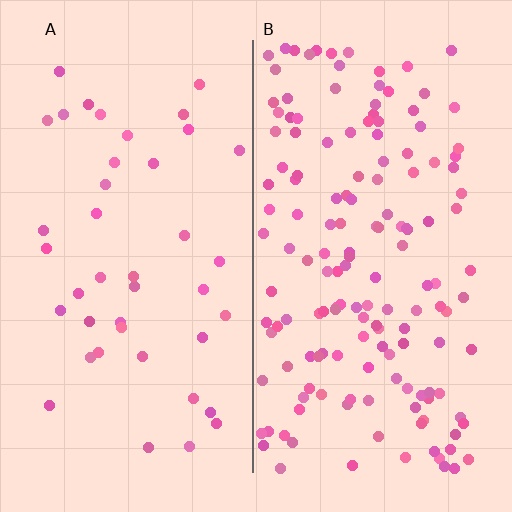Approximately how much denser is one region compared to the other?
Approximately 3.7× — region B over region A.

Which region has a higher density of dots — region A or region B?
B (the right).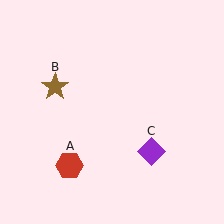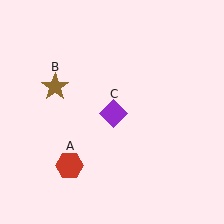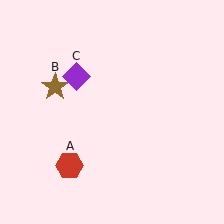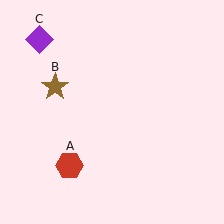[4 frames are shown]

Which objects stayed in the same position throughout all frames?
Red hexagon (object A) and brown star (object B) remained stationary.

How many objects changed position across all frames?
1 object changed position: purple diamond (object C).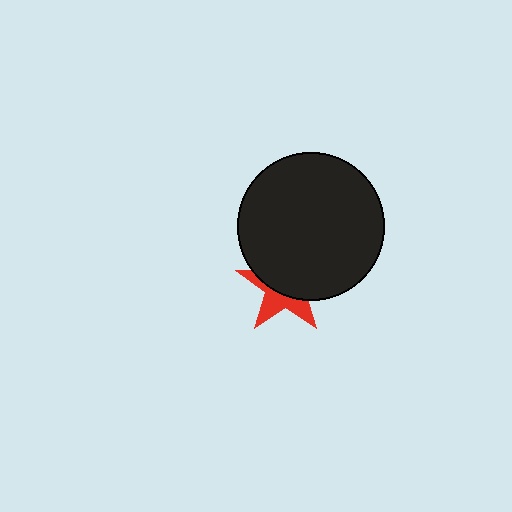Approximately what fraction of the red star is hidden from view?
Roughly 59% of the red star is hidden behind the black circle.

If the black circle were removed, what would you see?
You would see the complete red star.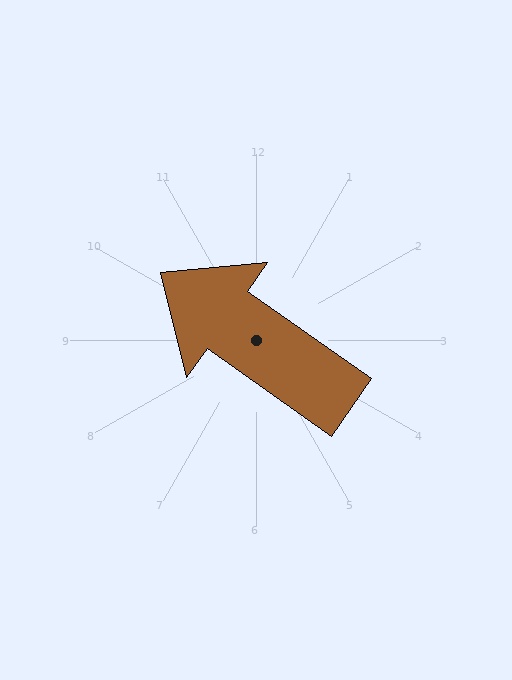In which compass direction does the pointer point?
Northwest.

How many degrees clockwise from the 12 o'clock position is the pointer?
Approximately 305 degrees.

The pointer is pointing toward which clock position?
Roughly 10 o'clock.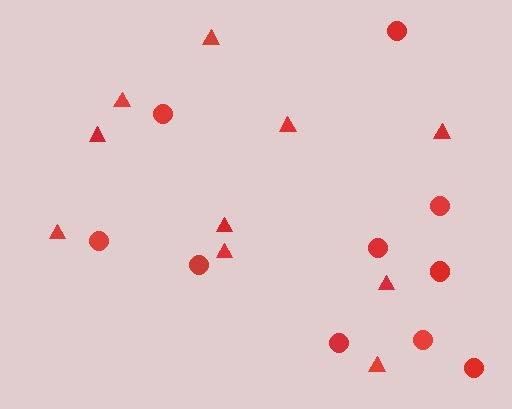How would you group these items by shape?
There are 2 groups: one group of circles (10) and one group of triangles (10).